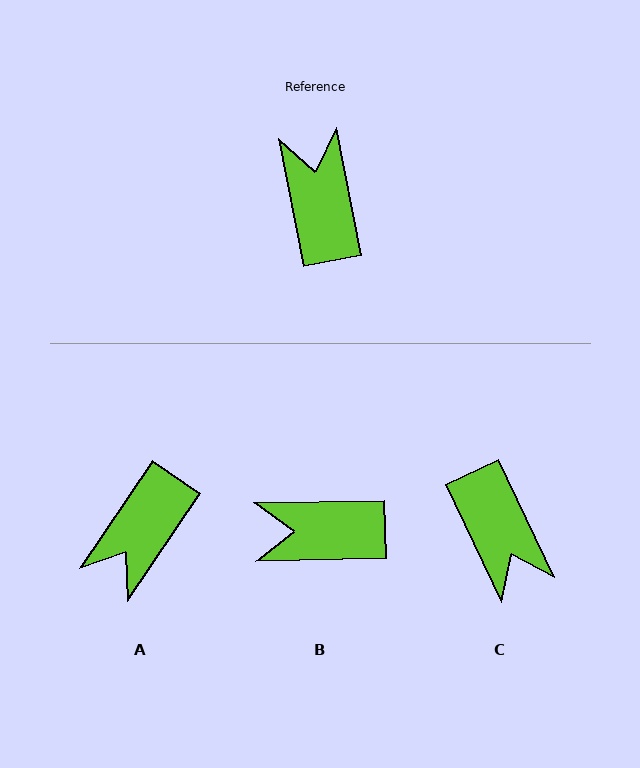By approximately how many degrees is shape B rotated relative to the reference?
Approximately 80 degrees counter-clockwise.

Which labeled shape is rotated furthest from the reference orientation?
C, about 166 degrees away.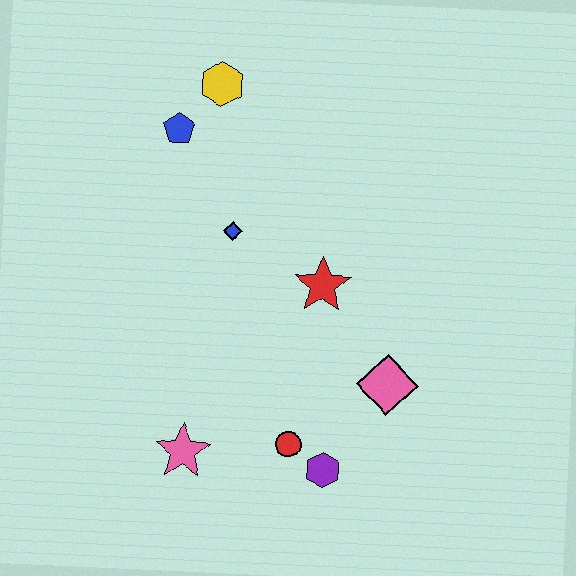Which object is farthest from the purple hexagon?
The yellow hexagon is farthest from the purple hexagon.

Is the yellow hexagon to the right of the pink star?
Yes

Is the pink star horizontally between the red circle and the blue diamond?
No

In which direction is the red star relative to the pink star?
The red star is above the pink star.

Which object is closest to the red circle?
The purple hexagon is closest to the red circle.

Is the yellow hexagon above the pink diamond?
Yes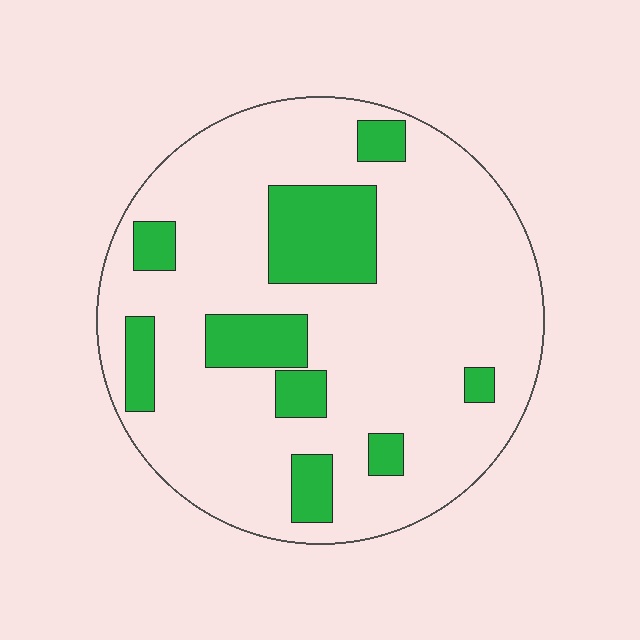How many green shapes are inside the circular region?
9.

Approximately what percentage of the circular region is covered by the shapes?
Approximately 20%.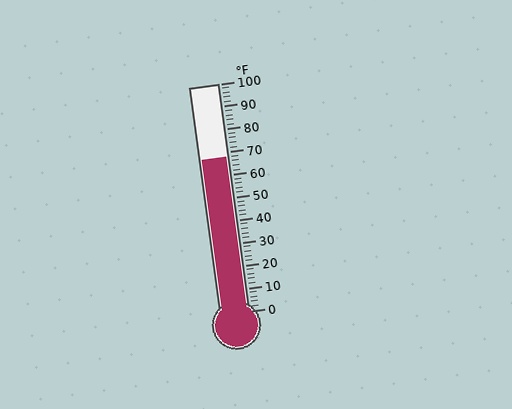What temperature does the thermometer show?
The thermometer shows approximately 68°F.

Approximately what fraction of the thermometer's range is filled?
The thermometer is filled to approximately 70% of its range.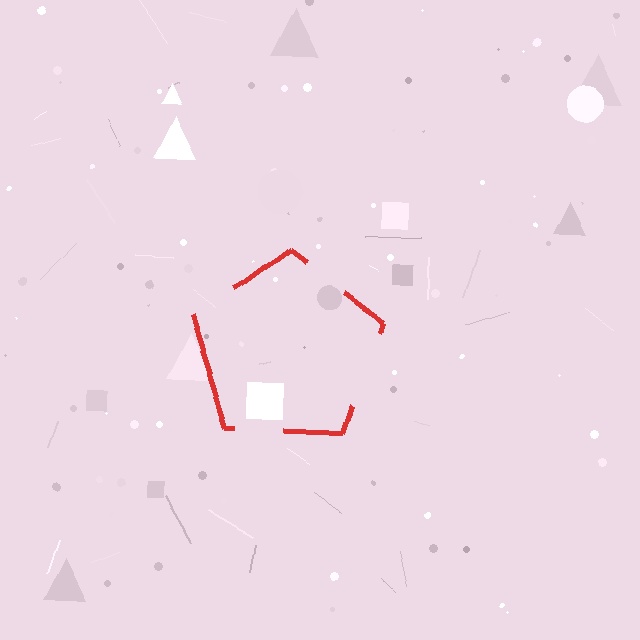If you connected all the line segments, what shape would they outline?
They would outline a pentagon.